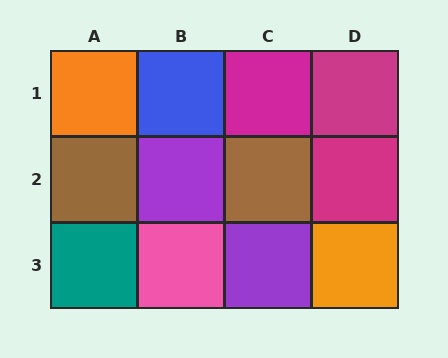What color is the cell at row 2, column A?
Brown.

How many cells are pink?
1 cell is pink.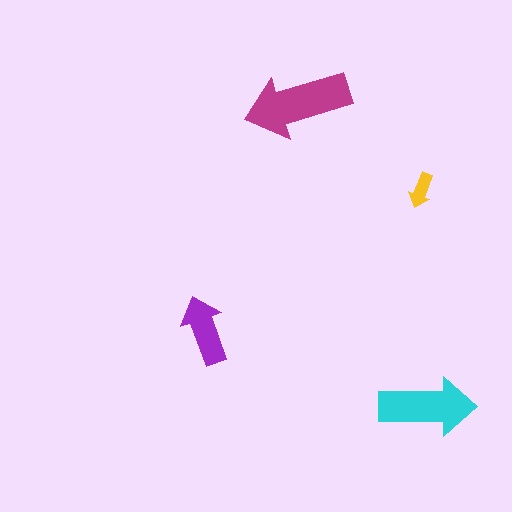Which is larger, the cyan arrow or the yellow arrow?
The cyan one.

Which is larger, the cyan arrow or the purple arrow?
The cyan one.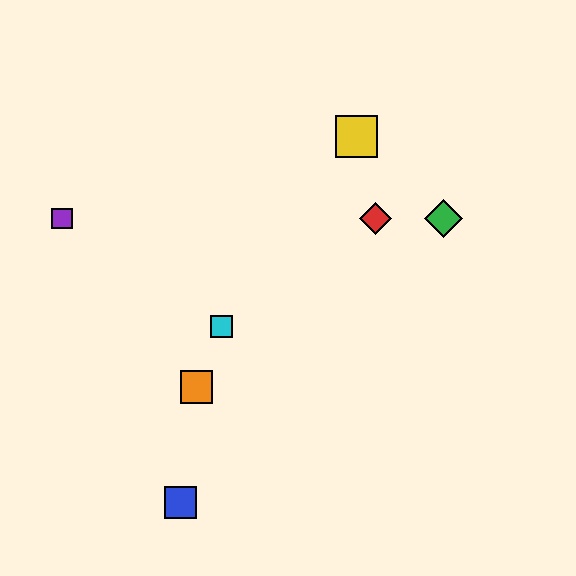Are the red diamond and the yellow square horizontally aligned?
No, the red diamond is at y≈218 and the yellow square is at y≈136.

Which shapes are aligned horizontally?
The red diamond, the green diamond, the purple square are aligned horizontally.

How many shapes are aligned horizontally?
3 shapes (the red diamond, the green diamond, the purple square) are aligned horizontally.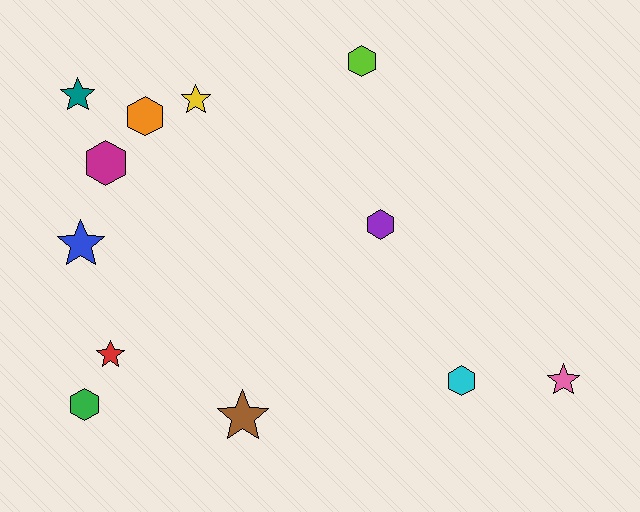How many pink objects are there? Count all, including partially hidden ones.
There is 1 pink object.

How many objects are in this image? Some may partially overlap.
There are 12 objects.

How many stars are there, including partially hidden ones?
There are 6 stars.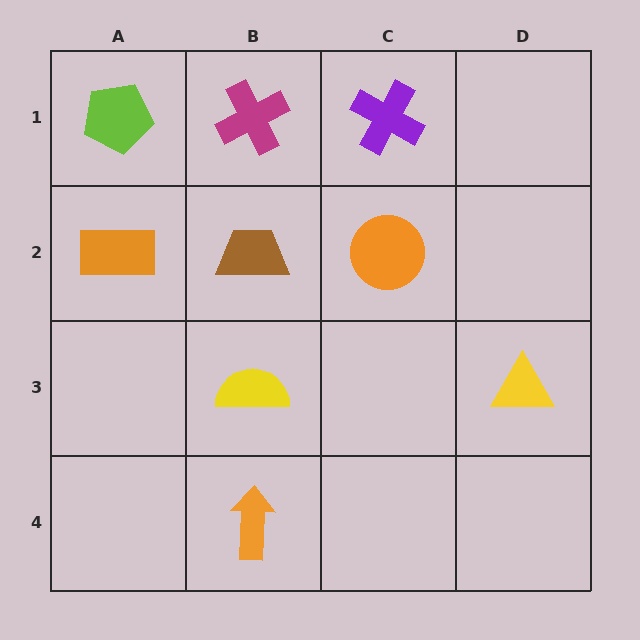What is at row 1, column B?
A magenta cross.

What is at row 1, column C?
A purple cross.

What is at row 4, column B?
An orange arrow.